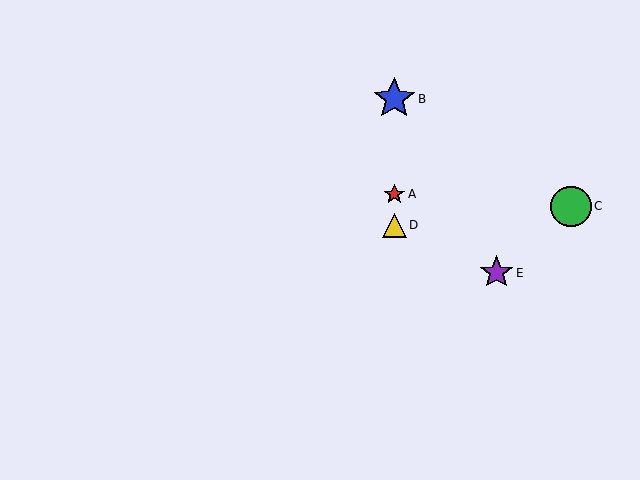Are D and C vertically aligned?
No, D is at x≈394 and C is at x≈571.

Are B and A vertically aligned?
Yes, both are at x≈394.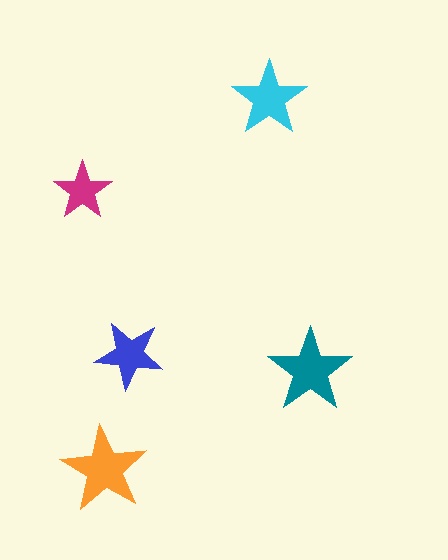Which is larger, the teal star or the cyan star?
The teal one.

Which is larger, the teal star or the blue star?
The teal one.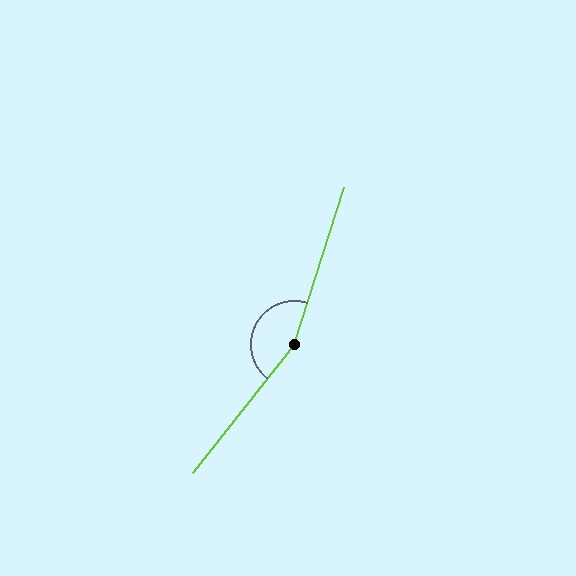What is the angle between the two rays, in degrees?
Approximately 159 degrees.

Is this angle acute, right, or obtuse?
It is obtuse.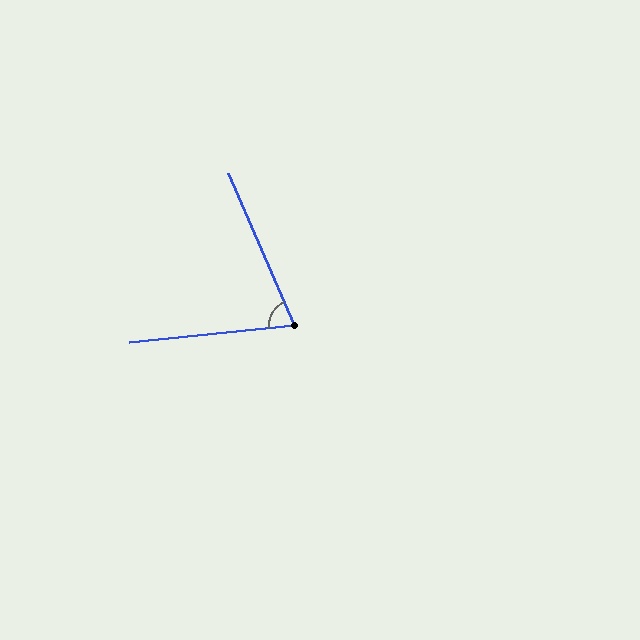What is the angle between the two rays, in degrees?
Approximately 72 degrees.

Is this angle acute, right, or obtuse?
It is acute.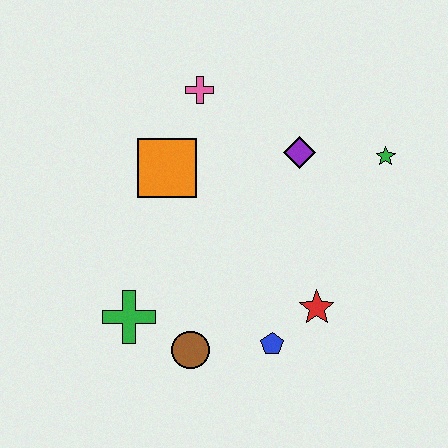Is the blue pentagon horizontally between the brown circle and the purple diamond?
Yes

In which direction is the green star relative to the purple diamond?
The green star is to the right of the purple diamond.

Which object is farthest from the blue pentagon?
The pink cross is farthest from the blue pentagon.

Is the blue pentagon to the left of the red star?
Yes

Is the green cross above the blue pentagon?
Yes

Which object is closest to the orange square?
The pink cross is closest to the orange square.